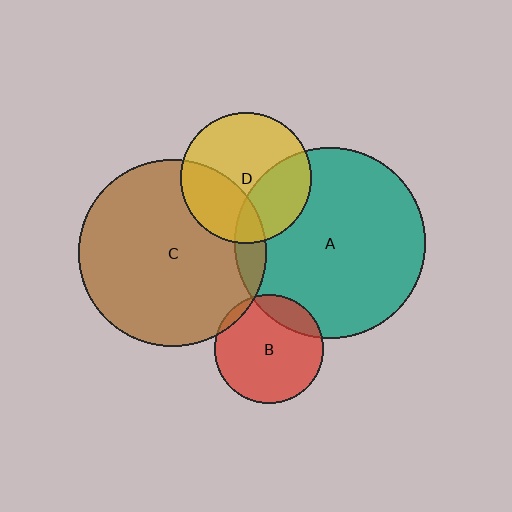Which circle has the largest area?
Circle A (teal).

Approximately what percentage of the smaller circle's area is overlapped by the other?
Approximately 10%.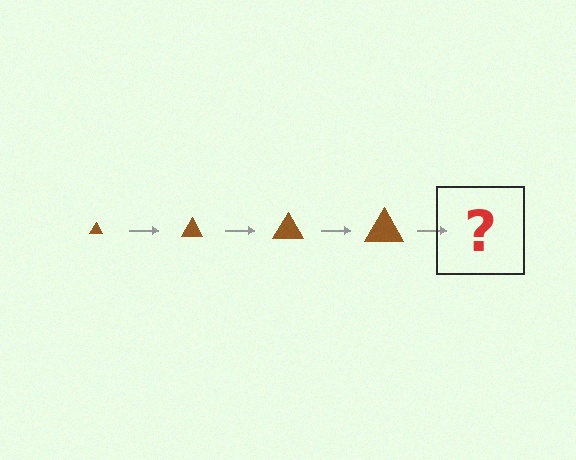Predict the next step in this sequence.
The next step is a brown triangle, larger than the previous one.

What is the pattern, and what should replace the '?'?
The pattern is that the triangle gets progressively larger each step. The '?' should be a brown triangle, larger than the previous one.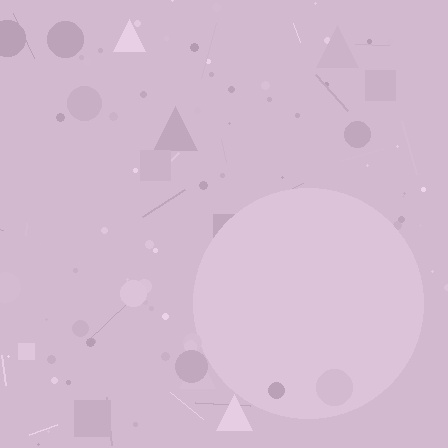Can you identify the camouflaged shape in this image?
The camouflaged shape is a circle.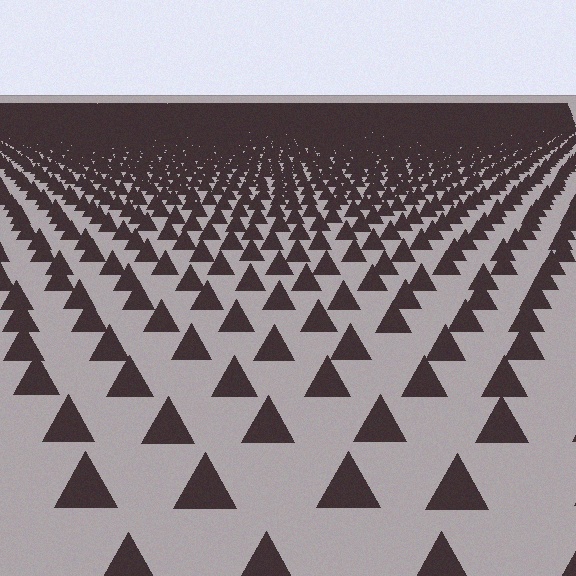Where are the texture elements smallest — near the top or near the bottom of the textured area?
Near the top.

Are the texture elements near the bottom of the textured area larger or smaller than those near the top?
Larger. Near the bottom, elements are closer to the viewer and appear at a bigger on-screen size.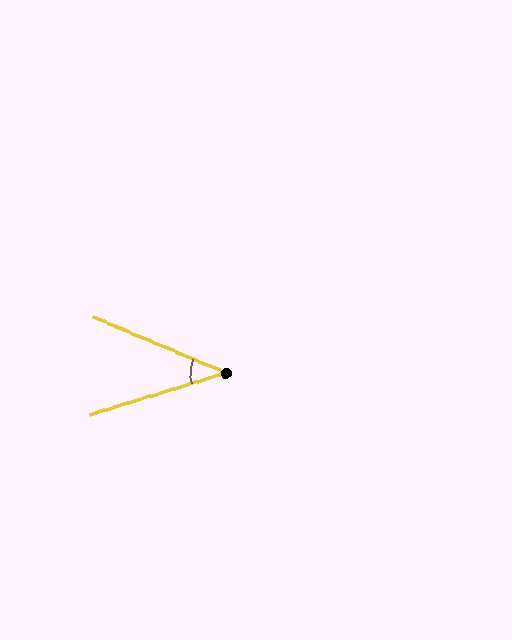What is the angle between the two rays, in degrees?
Approximately 40 degrees.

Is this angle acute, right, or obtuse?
It is acute.